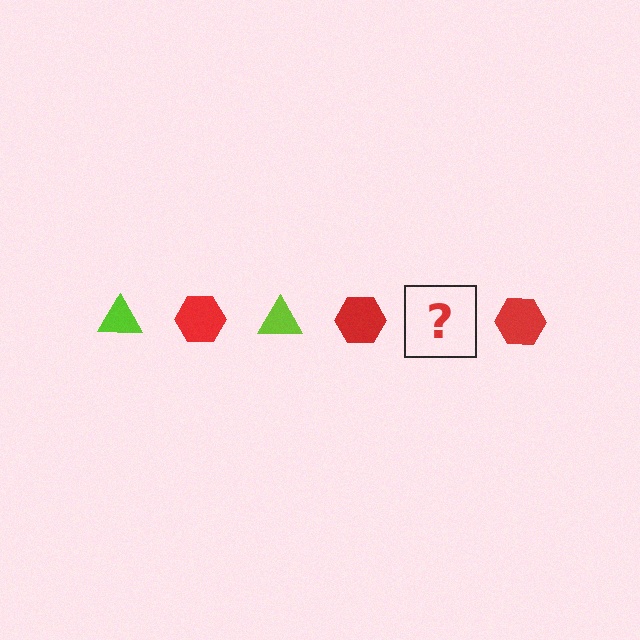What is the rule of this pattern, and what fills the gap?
The rule is that the pattern alternates between lime triangle and red hexagon. The gap should be filled with a lime triangle.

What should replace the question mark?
The question mark should be replaced with a lime triangle.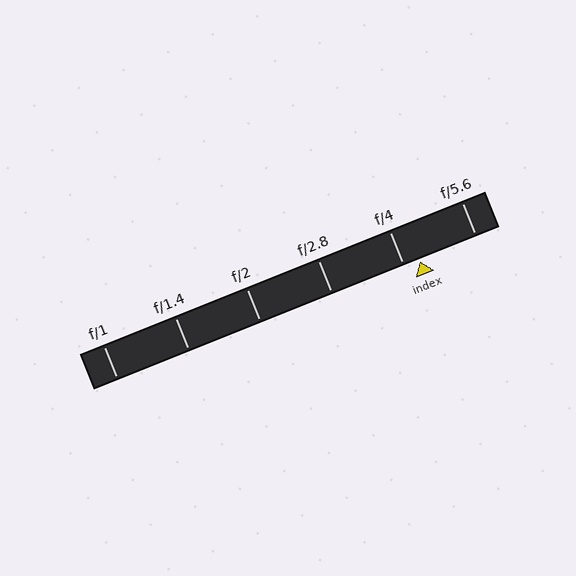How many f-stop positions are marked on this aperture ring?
There are 6 f-stop positions marked.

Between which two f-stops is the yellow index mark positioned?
The index mark is between f/4 and f/5.6.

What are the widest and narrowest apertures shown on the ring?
The widest aperture shown is f/1 and the narrowest is f/5.6.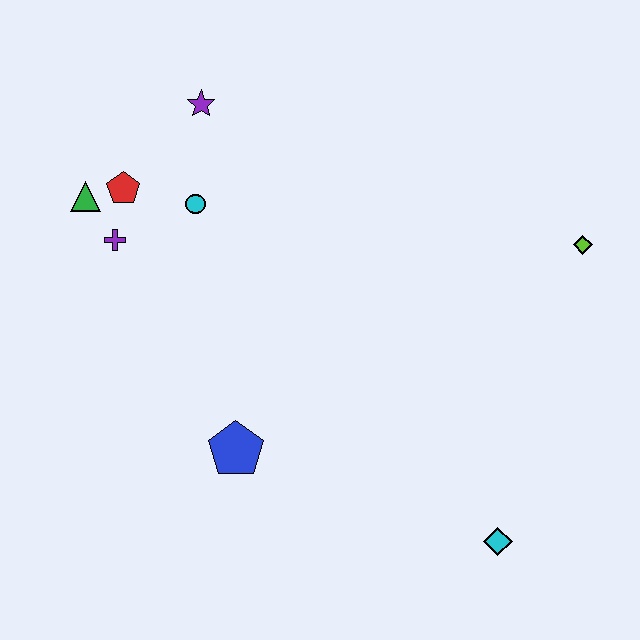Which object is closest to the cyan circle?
The red pentagon is closest to the cyan circle.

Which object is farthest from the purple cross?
The cyan diamond is farthest from the purple cross.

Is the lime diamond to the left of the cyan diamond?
No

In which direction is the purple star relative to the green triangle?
The purple star is to the right of the green triangle.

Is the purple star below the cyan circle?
No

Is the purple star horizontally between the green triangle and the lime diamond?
Yes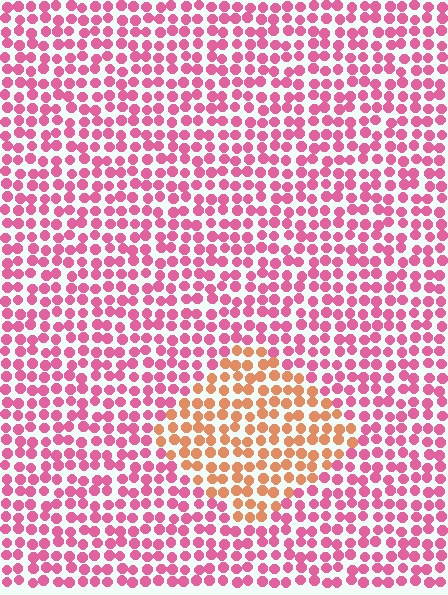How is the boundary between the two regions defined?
The boundary is defined purely by a slight shift in hue (about 48 degrees). Spacing, size, and orientation are identical on both sides.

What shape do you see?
I see a diamond.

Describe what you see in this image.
The image is filled with small pink elements in a uniform arrangement. A diamond-shaped region is visible where the elements are tinted to a slightly different hue, forming a subtle color boundary.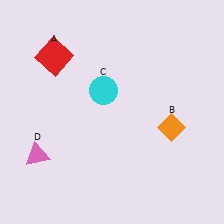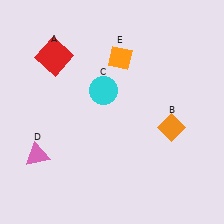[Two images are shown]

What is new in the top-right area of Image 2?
An orange diamond (E) was added in the top-right area of Image 2.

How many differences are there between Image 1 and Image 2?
There is 1 difference between the two images.